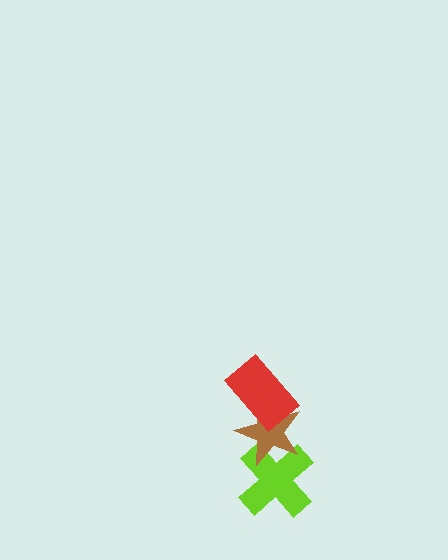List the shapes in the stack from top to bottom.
From top to bottom: the red rectangle, the brown star, the lime cross.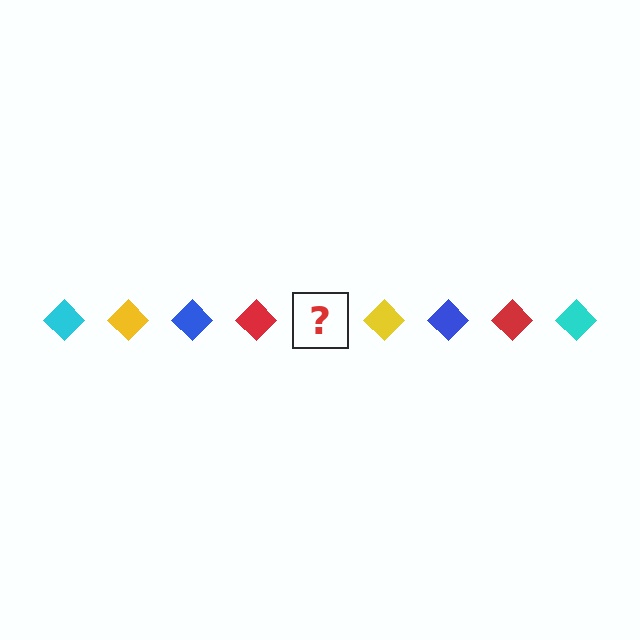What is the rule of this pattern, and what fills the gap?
The rule is that the pattern cycles through cyan, yellow, blue, red diamonds. The gap should be filled with a cyan diamond.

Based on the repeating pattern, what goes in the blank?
The blank should be a cyan diamond.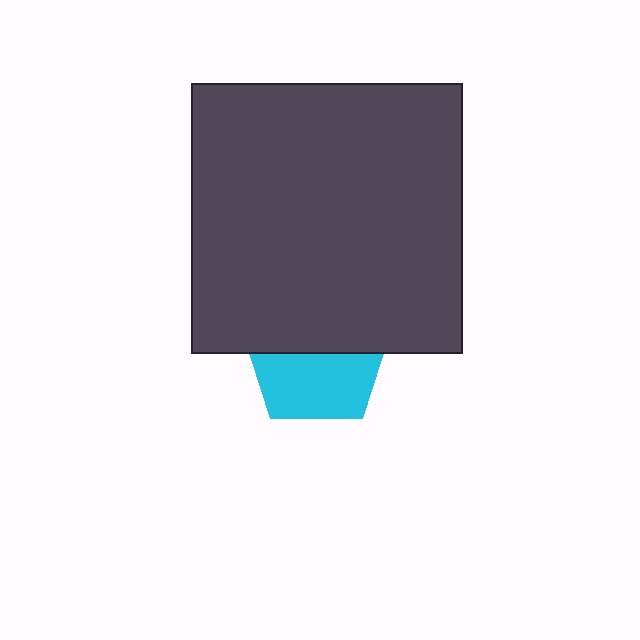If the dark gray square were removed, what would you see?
You would see the complete cyan pentagon.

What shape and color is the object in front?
The object in front is a dark gray square.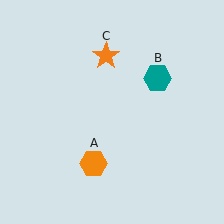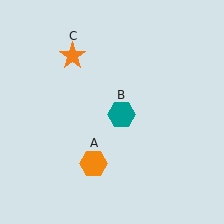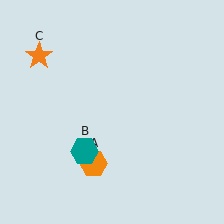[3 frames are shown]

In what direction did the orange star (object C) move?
The orange star (object C) moved left.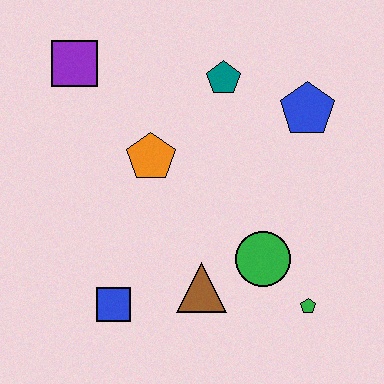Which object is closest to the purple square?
The orange pentagon is closest to the purple square.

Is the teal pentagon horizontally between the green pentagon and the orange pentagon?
Yes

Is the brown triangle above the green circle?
No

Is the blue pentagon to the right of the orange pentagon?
Yes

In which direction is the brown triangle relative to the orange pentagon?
The brown triangle is below the orange pentagon.